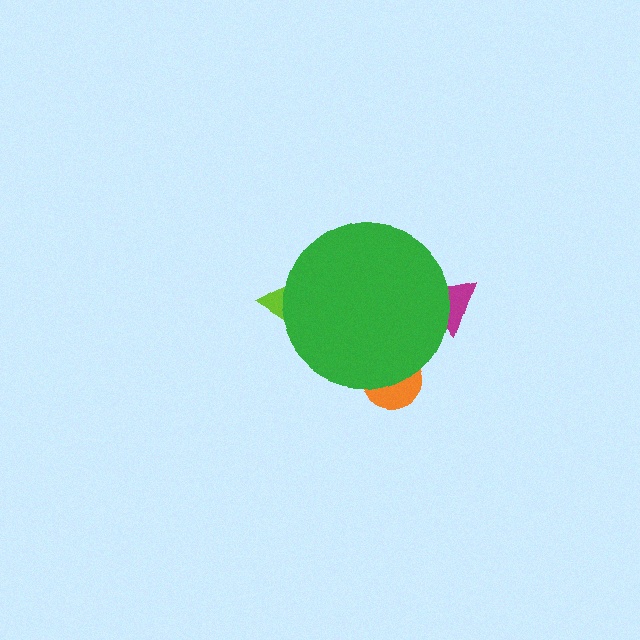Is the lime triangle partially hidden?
Yes, the lime triangle is partially hidden behind the green circle.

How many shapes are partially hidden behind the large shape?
3 shapes are partially hidden.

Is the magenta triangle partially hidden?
Yes, the magenta triangle is partially hidden behind the green circle.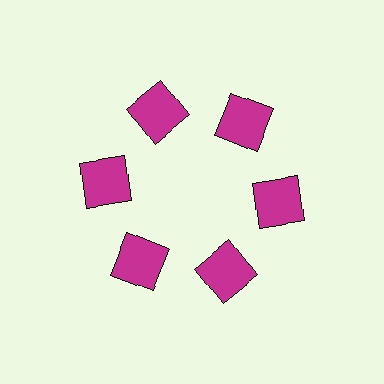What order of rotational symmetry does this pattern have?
This pattern has 6-fold rotational symmetry.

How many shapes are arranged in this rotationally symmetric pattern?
There are 6 shapes, arranged in 6 groups of 1.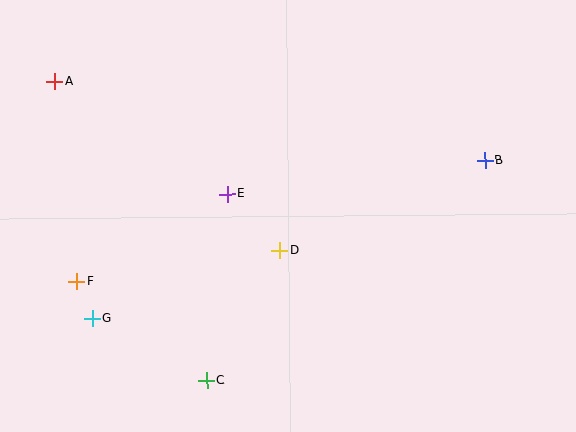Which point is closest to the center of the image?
Point D at (280, 250) is closest to the center.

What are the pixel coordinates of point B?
Point B is at (485, 161).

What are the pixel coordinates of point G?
Point G is at (92, 318).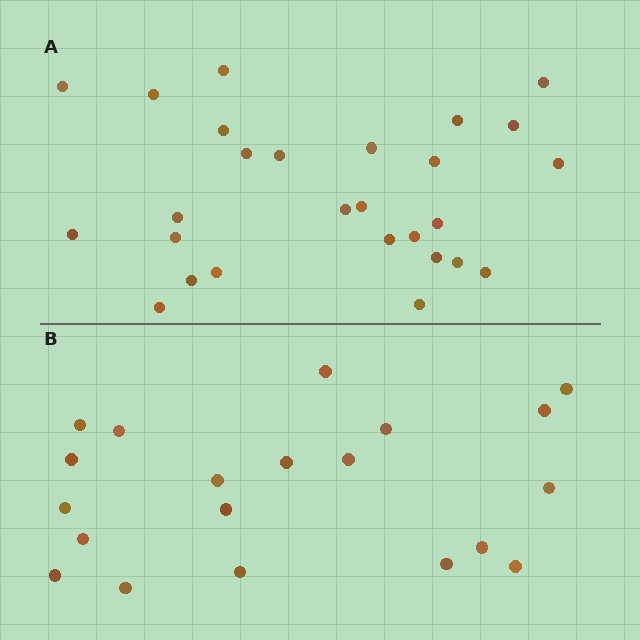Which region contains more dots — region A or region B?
Region A (the top region) has more dots.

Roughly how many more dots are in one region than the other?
Region A has roughly 8 or so more dots than region B.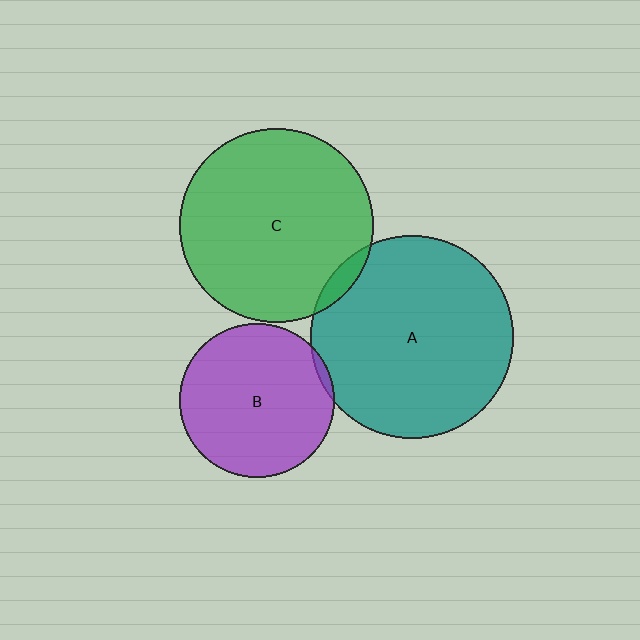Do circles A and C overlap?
Yes.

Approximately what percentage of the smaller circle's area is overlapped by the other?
Approximately 5%.